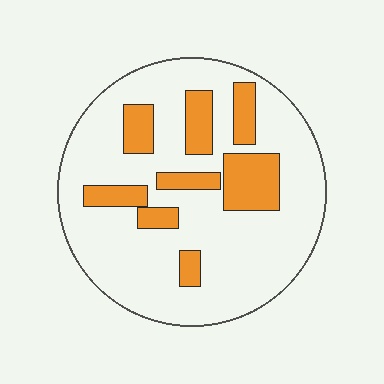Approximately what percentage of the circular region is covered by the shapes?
Approximately 20%.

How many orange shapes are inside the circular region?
8.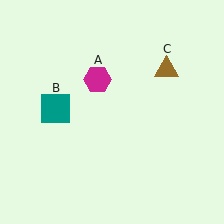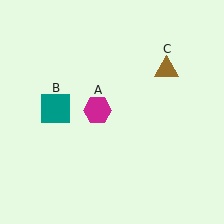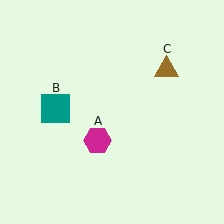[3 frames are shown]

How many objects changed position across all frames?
1 object changed position: magenta hexagon (object A).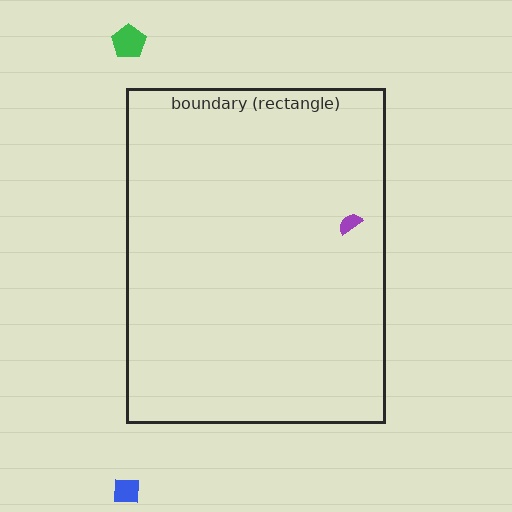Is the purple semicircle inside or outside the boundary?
Inside.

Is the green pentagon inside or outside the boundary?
Outside.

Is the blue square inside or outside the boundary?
Outside.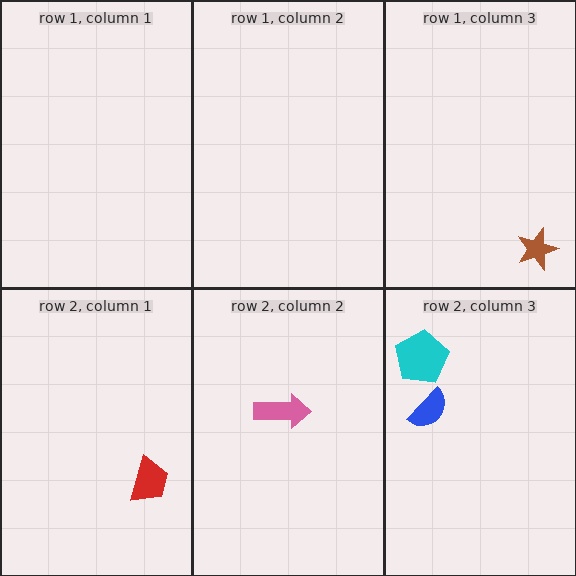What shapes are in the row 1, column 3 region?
The brown star.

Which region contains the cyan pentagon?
The row 2, column 3 region.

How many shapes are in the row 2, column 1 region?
1.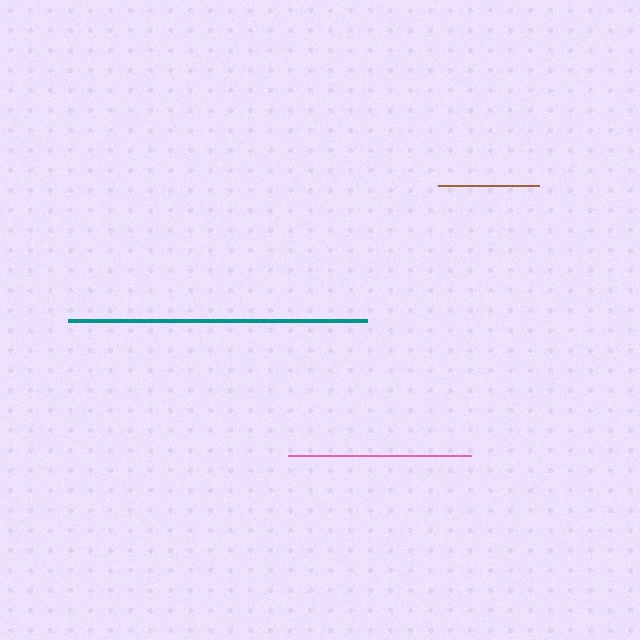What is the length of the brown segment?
The brown segment is approximately 101 pixels long.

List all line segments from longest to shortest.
From longest to shortest: teal, pink, brown.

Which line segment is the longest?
The teal line is the longest at approximately 299 pixels.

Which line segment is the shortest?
The brown line is the shortest at approximately 101 pixels.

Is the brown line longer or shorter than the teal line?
The teal line is longer than the brown line.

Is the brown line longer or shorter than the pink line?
The pink line is longer than the brown line.